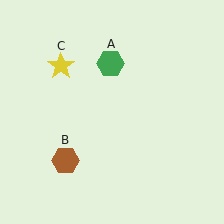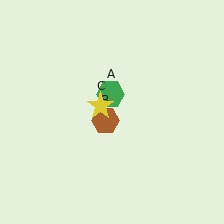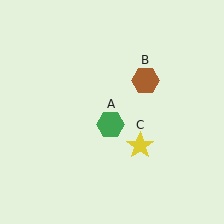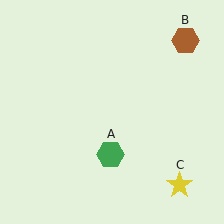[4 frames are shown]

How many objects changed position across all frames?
3 objects changed position: green hexagon (object A), brown hexagon (object B), yellow star (object C).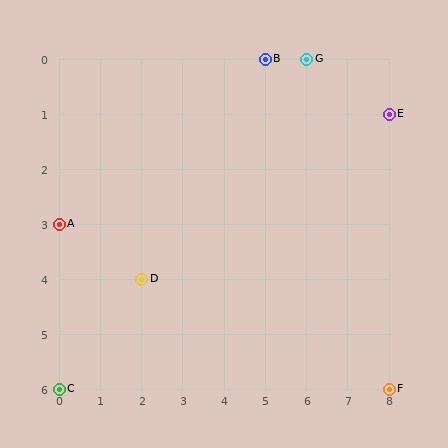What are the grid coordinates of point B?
Point B is at grid coordinates (5, 0).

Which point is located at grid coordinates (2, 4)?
Point D is at (2, 4).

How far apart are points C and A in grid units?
Points C and A are 3 rows apart.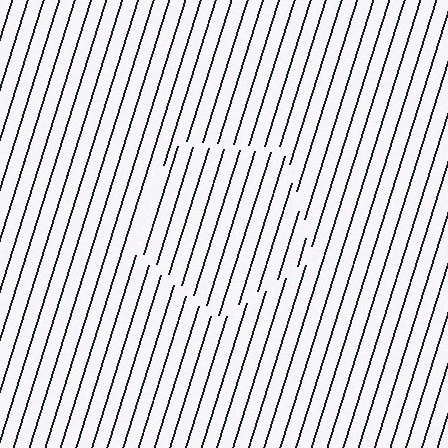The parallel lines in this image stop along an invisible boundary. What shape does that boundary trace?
An illusory pentagon. The interior of the shape contains the same grating, shifted by half a period — the contour is defined by the phase discontinuity where line-ends from the inner and outer gratings abut.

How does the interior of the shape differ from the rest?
The interior of the shape contains the same grating, shifted by half a period — the contour is defined by the phase discontinuity where line-ends from the inner and outer gratings abut.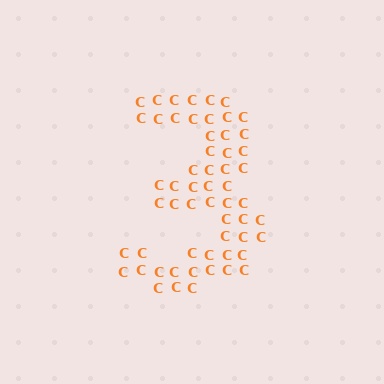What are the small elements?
The small elements are letter C's.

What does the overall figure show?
The overall figure shows the digit 3.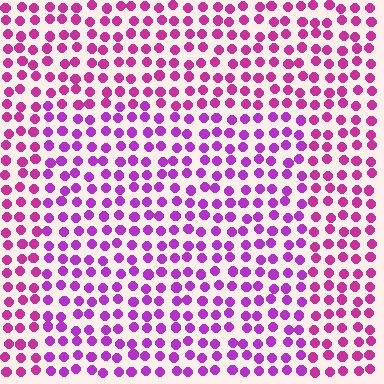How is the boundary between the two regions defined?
The boundary is defined purely by a slight shift in hue (about 25 degrees). Spacing, size, and orientation are identical on both sides.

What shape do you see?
I see a rectangle.